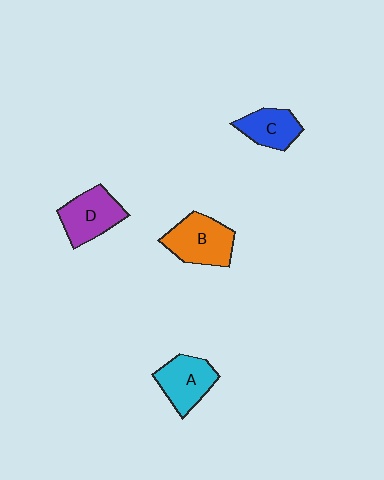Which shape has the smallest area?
Shape C (blue).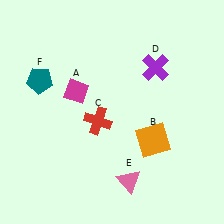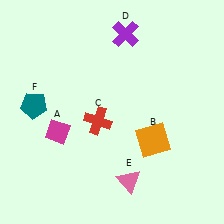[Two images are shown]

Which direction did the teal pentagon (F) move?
The teal pentagon (F) moved down.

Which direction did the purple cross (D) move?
The purple cross (D) moved up.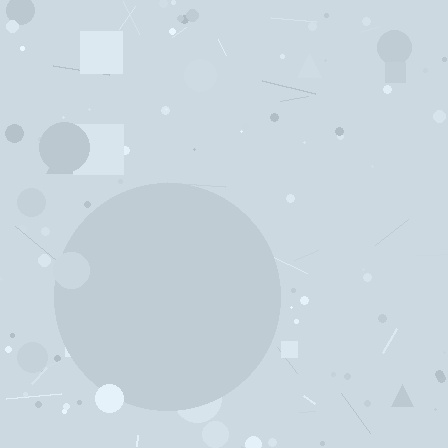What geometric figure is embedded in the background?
A circle is embedded in the background.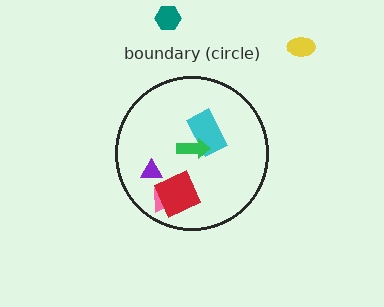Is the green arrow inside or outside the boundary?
Inside.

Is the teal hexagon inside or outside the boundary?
Outside.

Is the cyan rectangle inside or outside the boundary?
Inside.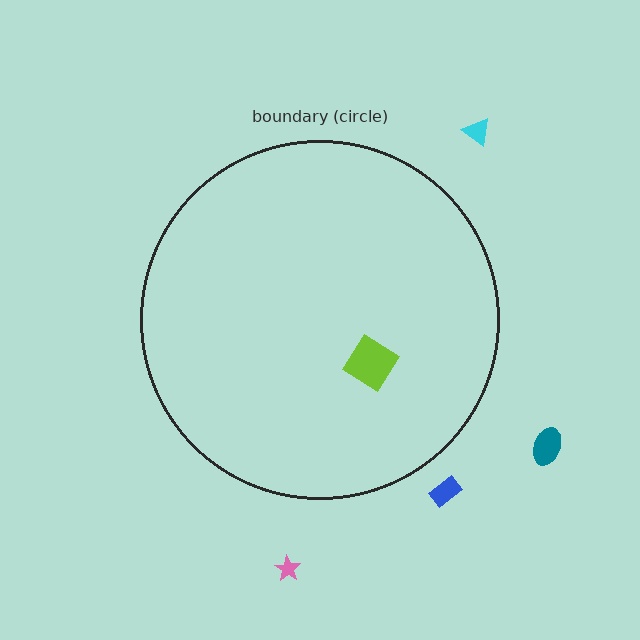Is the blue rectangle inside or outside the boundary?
Outside.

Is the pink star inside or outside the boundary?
Outside.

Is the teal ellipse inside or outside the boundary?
Outside.